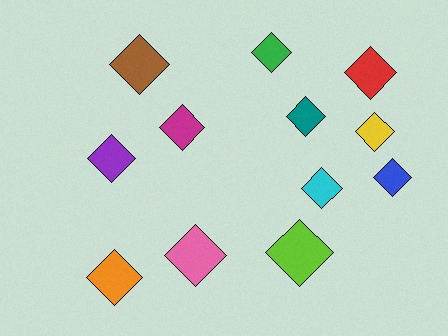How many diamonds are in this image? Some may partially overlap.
There are 12 diamonds.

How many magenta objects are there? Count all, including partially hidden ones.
There is 1 magenta object.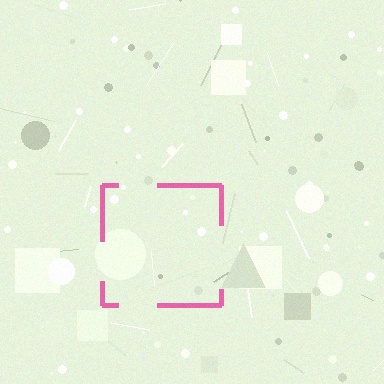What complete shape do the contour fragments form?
The contour fragments form a square.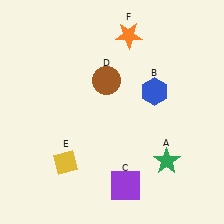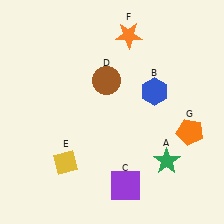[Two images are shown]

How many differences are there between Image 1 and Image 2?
There is 1 difference between the two images.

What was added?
An orange pentagon (G) was added in Image 2.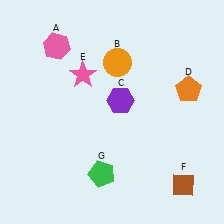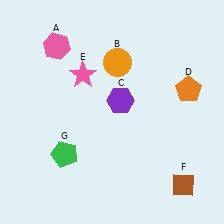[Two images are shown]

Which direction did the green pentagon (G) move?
The green pentagon (G) moved left.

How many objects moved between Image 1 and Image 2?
1 object moved between the two images.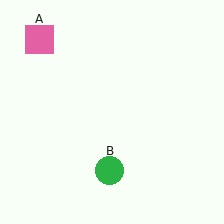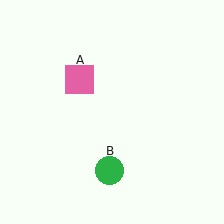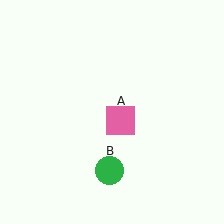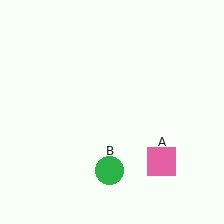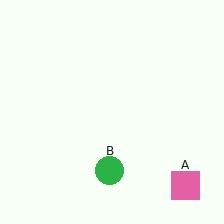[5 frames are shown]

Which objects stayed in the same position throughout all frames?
Green circle (object B) remained stationary.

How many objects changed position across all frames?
1 object changed position: pink square (object A).